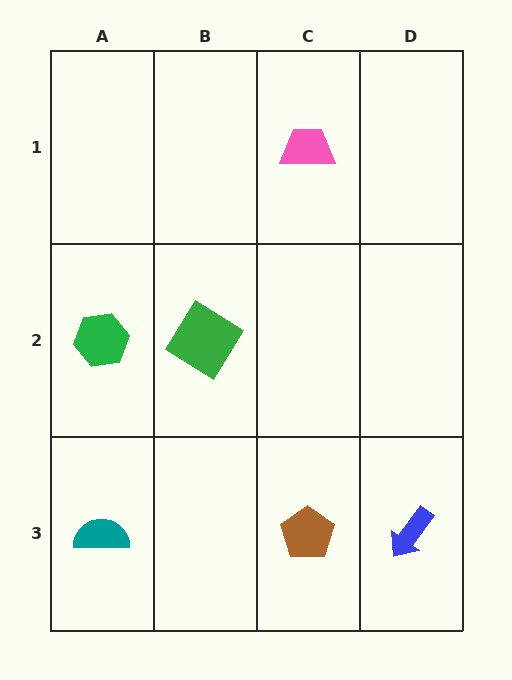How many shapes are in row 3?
3 shapes.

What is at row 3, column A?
A teal semicircle.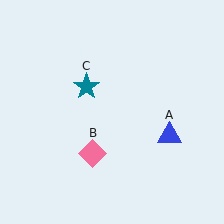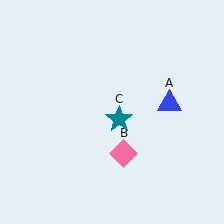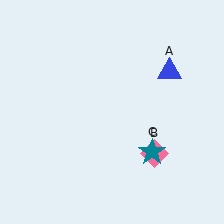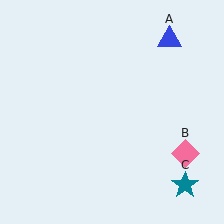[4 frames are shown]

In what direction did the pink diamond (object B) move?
The pink diamond (object B) moved right.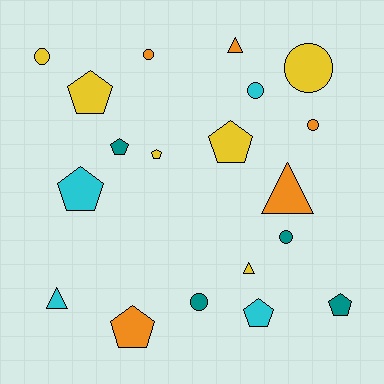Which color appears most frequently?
Yellow, with 6 objects.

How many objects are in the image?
There are 19 objects.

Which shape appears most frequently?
Pentagon, with 8 objects.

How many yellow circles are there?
There are 2 yellow circles.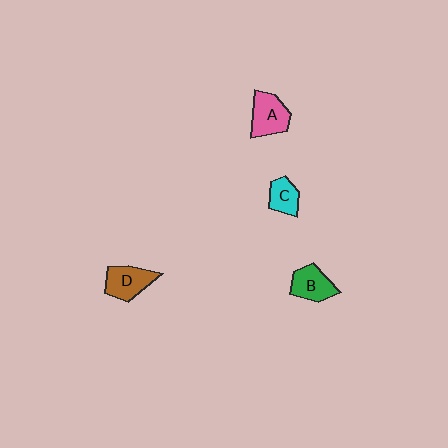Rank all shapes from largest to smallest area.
From largest to smallest: A (pink), D (brown), B (green), C (cyan).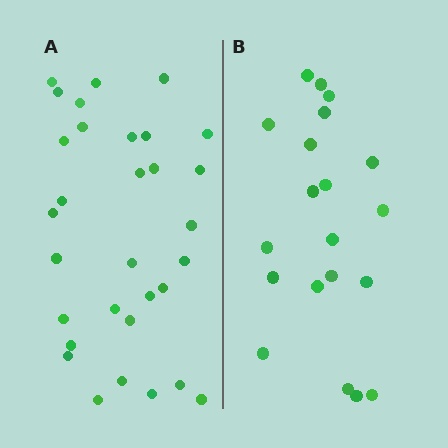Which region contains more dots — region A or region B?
Region A (the left region) has more dots.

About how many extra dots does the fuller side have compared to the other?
Region A has roughly 12 or so more dots than region B.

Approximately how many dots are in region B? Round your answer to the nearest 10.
About 20 dots.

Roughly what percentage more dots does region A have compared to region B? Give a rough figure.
About 55% more.